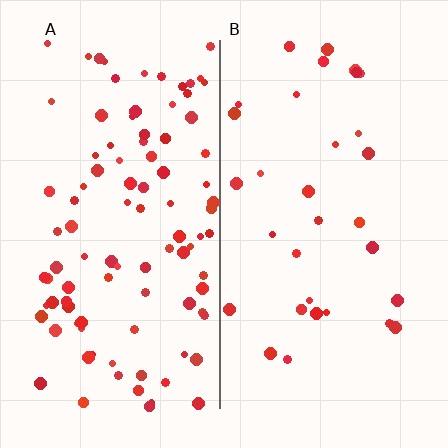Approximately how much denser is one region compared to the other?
Approximately 3.1× — region A over region B.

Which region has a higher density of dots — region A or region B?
A (the left).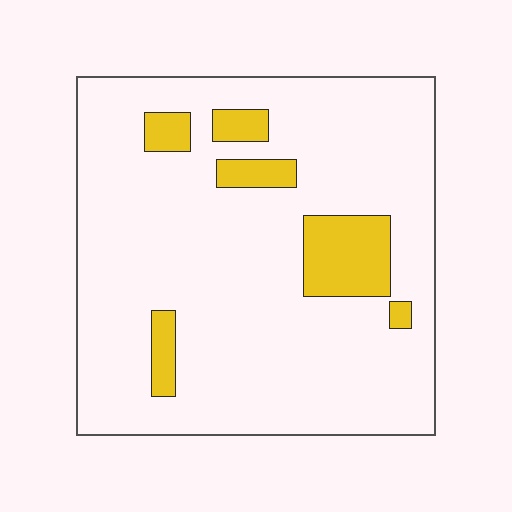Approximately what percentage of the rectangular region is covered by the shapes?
Approximately 10%.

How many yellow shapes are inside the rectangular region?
6.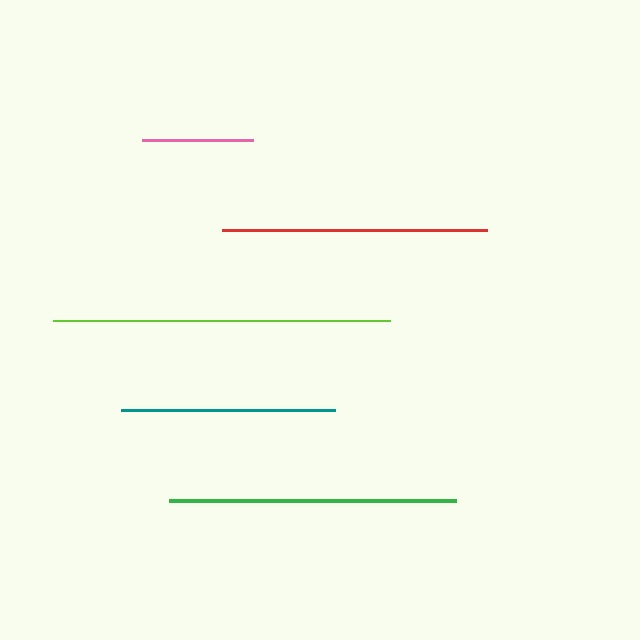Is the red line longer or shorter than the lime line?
The lime line is longer than the red line.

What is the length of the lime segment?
The lime segment is approximately 336 pixels long.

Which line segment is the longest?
The lime line is the longest at approximately 336 pixels.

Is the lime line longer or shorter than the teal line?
The lime line is longer than the teal line.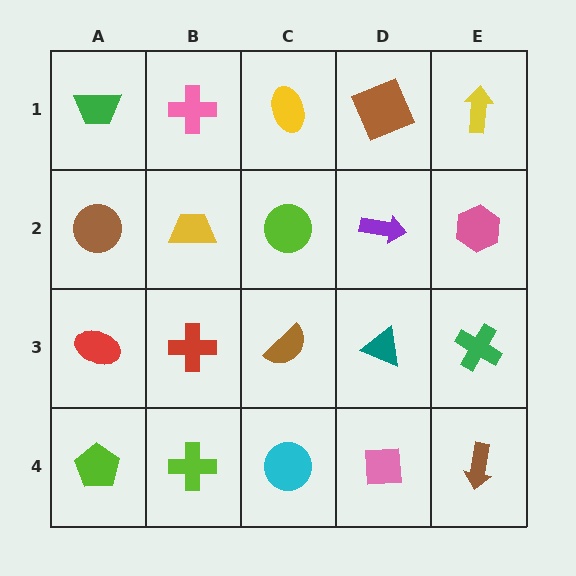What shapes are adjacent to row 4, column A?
A red ellipse (row 3, column A), a lime cross (row 4, column B).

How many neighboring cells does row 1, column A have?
2.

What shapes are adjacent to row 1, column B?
A yellow trapezoid (row 2, column B), a green trapezoid (row 1, column A), a yellow ellipse (row 1, column C).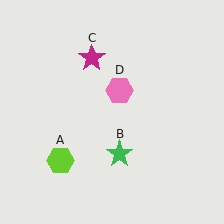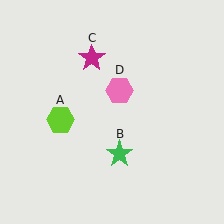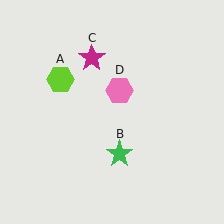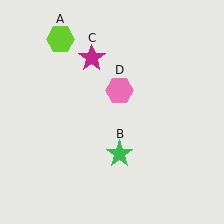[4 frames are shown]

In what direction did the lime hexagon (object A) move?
The lime hexagon (object A) moved up.